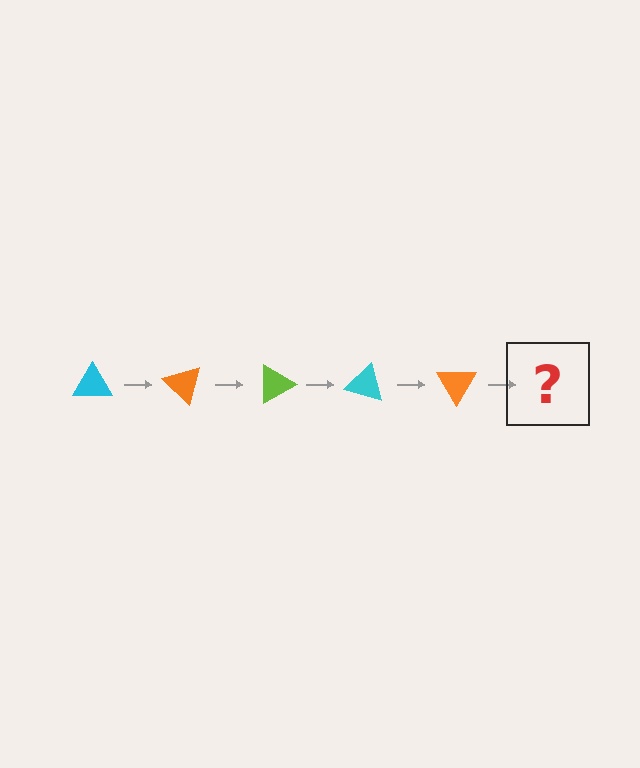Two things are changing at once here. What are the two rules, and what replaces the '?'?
The two rules are that it rotates 45 degrees each step and the color cycles through cyan, orange, and lime. The '?' should be a lime triangle, rotated 225 degrees from the start.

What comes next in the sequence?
The next element should be a lime triangle, rotated 225 degrees from the start.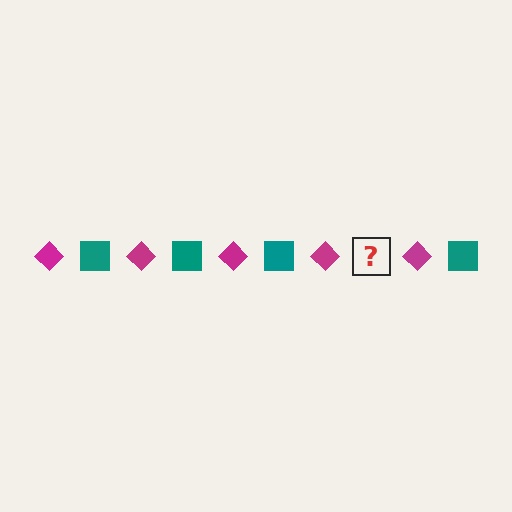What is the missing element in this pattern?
The missing element is a teal square.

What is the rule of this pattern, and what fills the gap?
The rule is that the pattern alternates between magenta diamond and teal square. The gap should be filled with a teal square.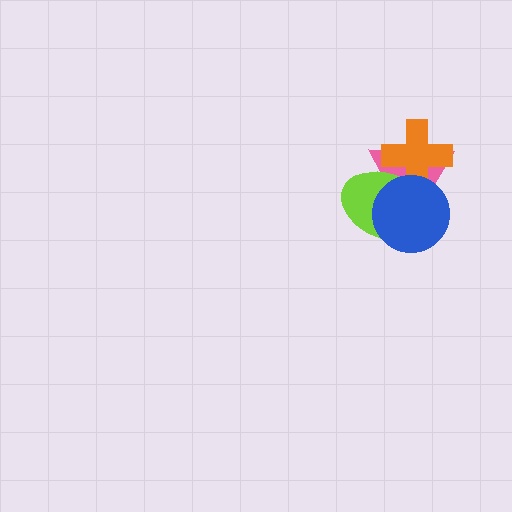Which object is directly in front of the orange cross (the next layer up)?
The lime ellipse is directly in front of the orange cross.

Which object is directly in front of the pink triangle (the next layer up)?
The orange cross is directly in front of the pink triangle.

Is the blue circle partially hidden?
No, no other shape covers it.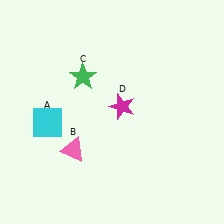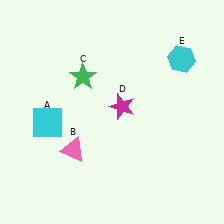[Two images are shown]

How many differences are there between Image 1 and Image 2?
There is 1 difference between the two images.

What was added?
A cyan hexagon (E) was added in Image 2.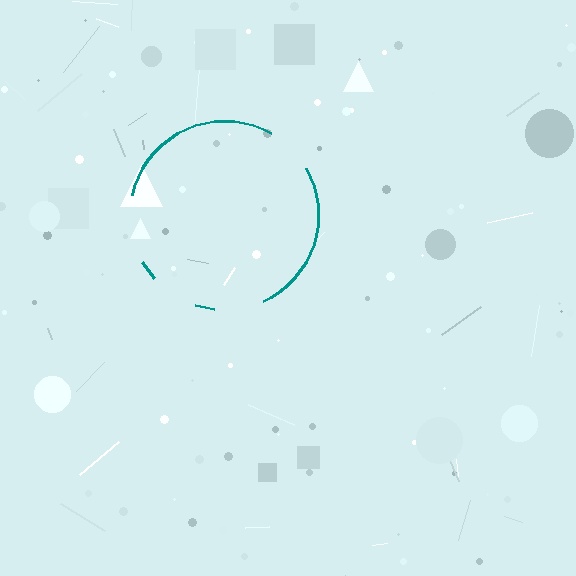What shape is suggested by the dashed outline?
The dashed outline suggests a circle.